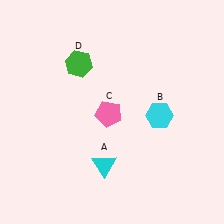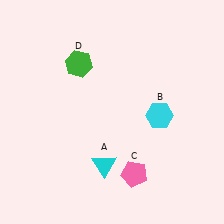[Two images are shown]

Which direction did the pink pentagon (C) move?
The pink pentagon (C) moved down.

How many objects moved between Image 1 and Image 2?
1 object moved between the two images.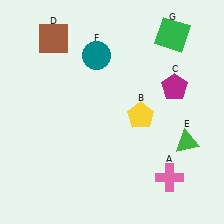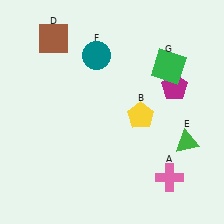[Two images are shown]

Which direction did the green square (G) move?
The green square (G) moved down.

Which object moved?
The green square (G) moved down.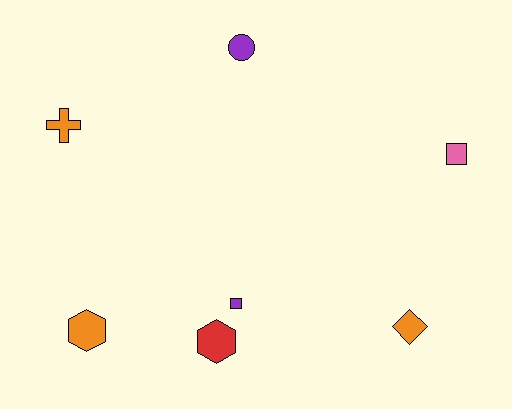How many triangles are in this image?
There are no triangles.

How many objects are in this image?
There are 7 objects.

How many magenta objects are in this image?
There are no magenta objects.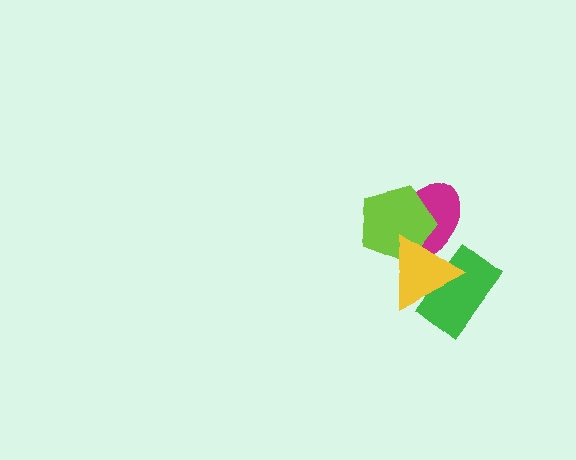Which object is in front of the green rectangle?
The yellow triangle is in front of the green rectangle.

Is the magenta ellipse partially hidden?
Yes, it is partially covered by another shape.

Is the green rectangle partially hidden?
Yes, it is partially covered by another shape.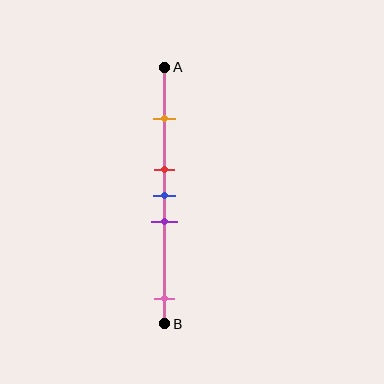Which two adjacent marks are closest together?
The red and blue marks are the closest adjacent pair.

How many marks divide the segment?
There are 5 marks dividing the segment.